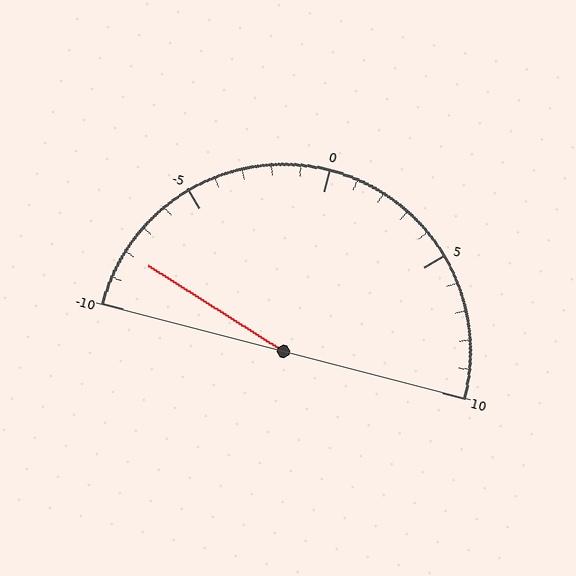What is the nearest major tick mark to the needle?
The nearest major tick mark is -10.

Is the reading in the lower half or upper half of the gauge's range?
The reading is in the lower half of the range (-10 to 10).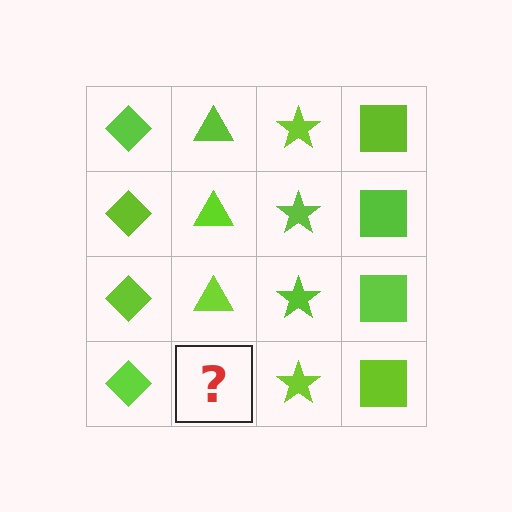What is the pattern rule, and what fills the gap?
The rule is that each column has a consistent shape. The gap should be filled with a lime triangle.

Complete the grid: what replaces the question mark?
The question mark should be replaced with a lime triangle.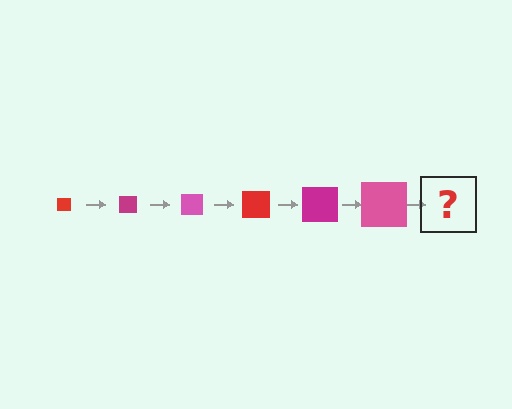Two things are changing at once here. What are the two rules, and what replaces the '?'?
The two rules are that the square grows larger each step and the color cycles through red, magenta, and pink. The '?' should be a red square, larger than the previous one.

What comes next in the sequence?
The next element should be a red square, larger than the previous one.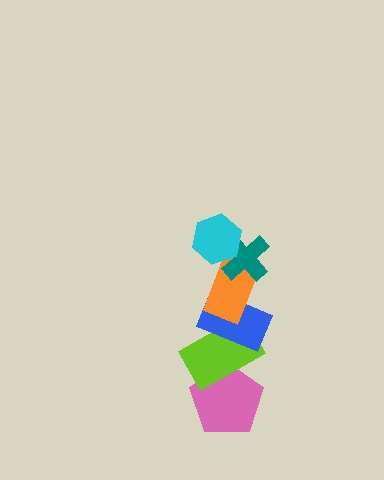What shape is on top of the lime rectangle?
The blue rectangle is on top of the lime rectangle.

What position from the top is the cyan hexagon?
The cyan hexagon is 1st from the top.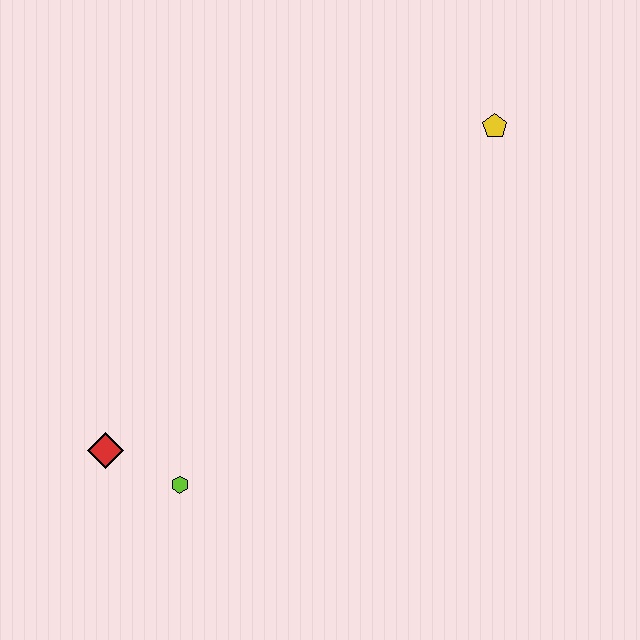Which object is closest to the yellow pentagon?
The lime hexagon is closest to the yellow pentagon.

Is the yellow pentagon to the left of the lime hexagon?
No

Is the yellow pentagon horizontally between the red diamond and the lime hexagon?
No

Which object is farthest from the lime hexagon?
The yellow pentagon is farthest from the lime hexagon.